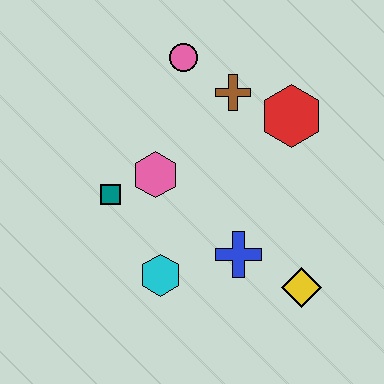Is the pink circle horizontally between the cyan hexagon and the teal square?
No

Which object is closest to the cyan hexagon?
The blue cross is closest to the cyan hexagon.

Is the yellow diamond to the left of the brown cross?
No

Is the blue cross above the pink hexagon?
No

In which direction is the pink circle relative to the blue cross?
The pink circle is above the blue cross.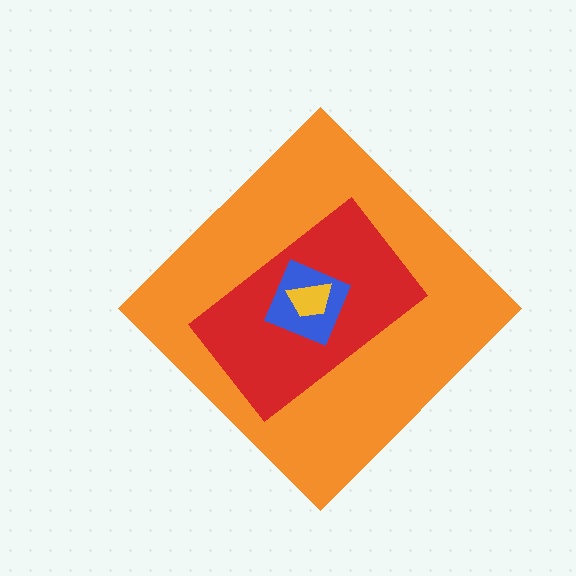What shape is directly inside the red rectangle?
The blue square.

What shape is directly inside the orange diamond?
The red rectangle.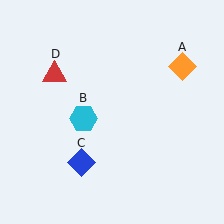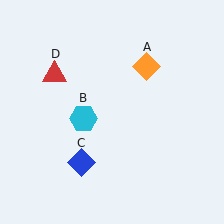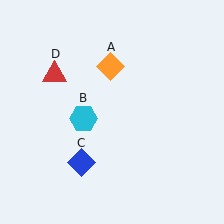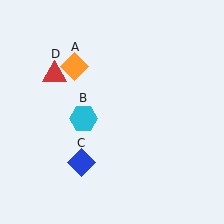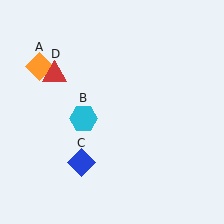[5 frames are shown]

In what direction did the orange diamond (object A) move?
The orange diamond (object A) moved left.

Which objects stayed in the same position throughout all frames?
Cyan hexagon (object B) and blue diamond (object C) and red triangle (object D) remained stationary.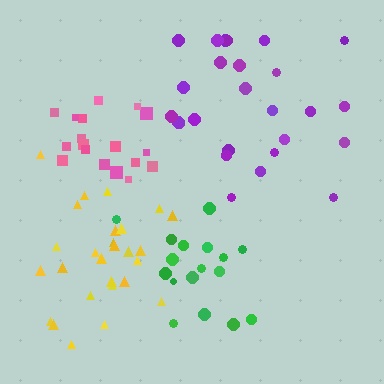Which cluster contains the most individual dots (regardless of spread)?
Yellow (27).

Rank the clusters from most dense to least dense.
pink, yellow, green, purple.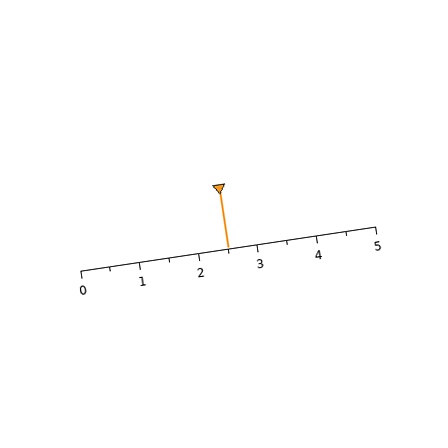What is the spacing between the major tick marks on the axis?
The major ticks are spaced 1 apart.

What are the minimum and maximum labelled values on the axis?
The axis runs from 0 to 5.